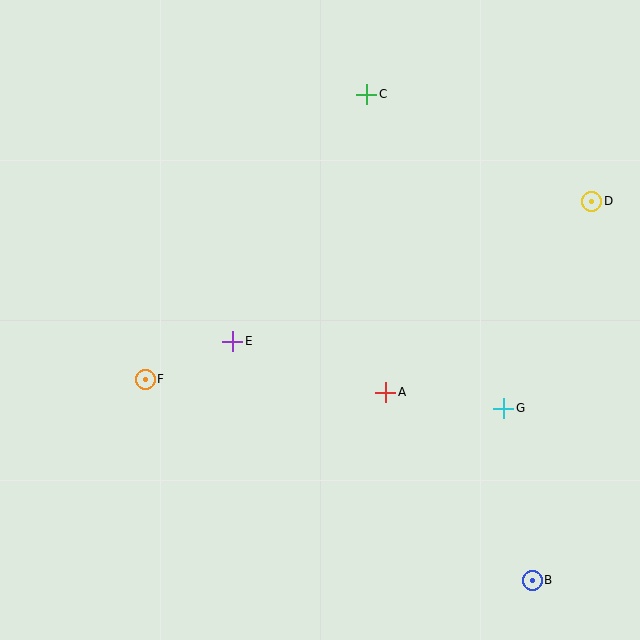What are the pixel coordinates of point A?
Point A is at (386, 392).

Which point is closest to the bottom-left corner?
Point F is closest to the bottom-left corner.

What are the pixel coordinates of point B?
Point B is at (532, 580).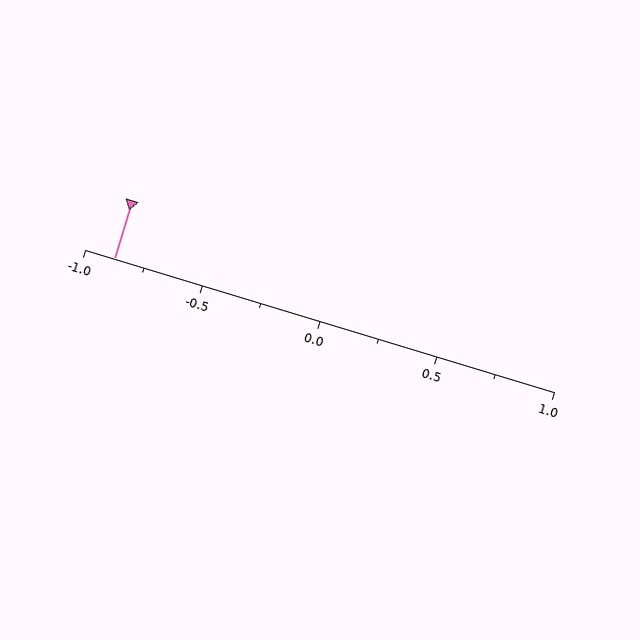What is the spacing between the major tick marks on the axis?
The major ticks are spaced 0.5 apart.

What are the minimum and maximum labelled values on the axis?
The axis runs from -1.0 to 1.0.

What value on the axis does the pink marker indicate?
The marker indicates approximately -0.88.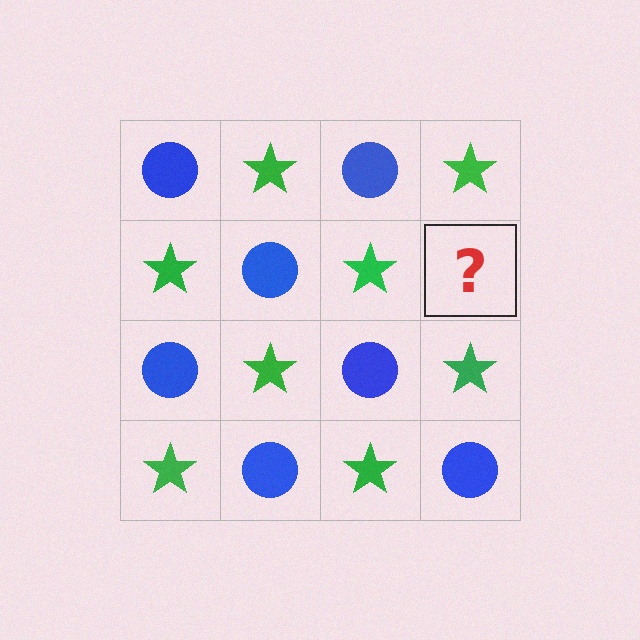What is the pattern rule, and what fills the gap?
The rule is that it alternates blue circle and green star in a checkerboard pattern. The gap should be filled with a blue circle.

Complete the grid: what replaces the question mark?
The question mark should be replaced with a blue circle.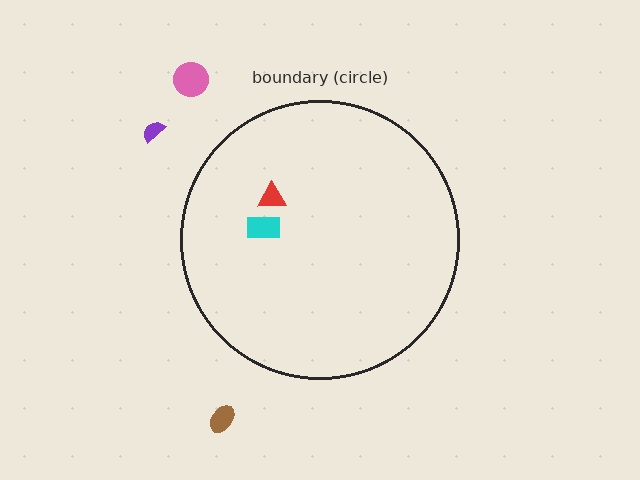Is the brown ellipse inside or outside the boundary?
Outside.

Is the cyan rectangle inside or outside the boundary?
Inside.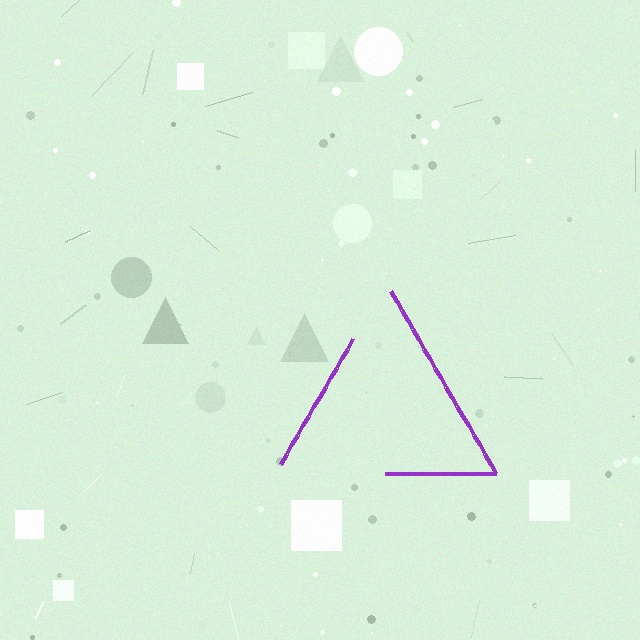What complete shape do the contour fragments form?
The contour fragments form a triangle.